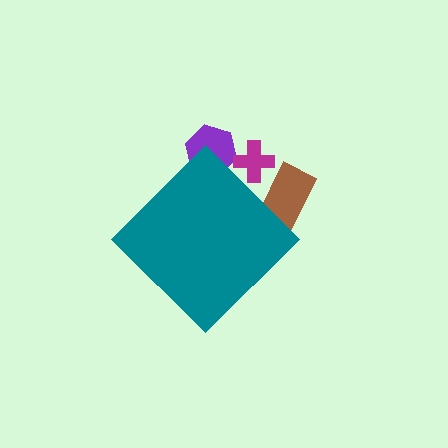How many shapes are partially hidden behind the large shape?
3 shapes are partially hidden.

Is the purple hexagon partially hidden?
Yes, the purple hexagon is partially hidden behind the teal diamond.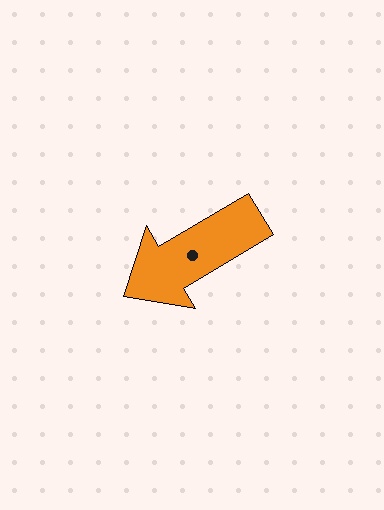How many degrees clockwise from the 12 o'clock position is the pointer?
Approximately 239 degrees.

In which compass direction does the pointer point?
Southwest.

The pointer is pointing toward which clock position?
Roughly 8 o'clock.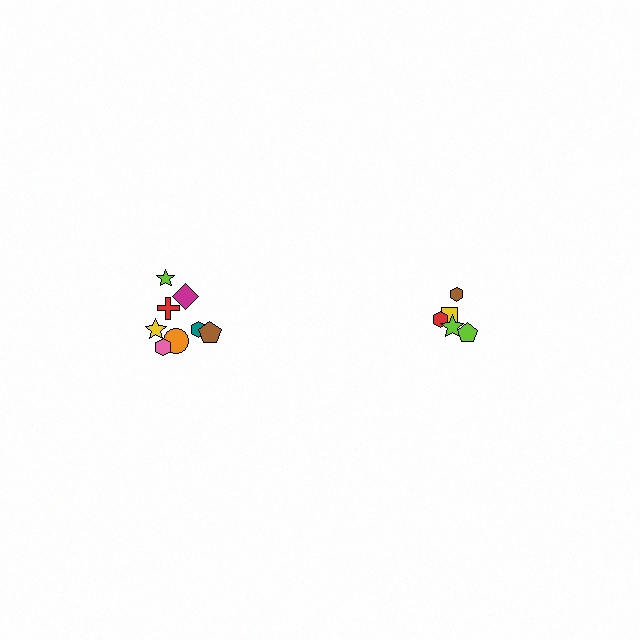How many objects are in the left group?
There are 8 objects.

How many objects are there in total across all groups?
There are 13 objects.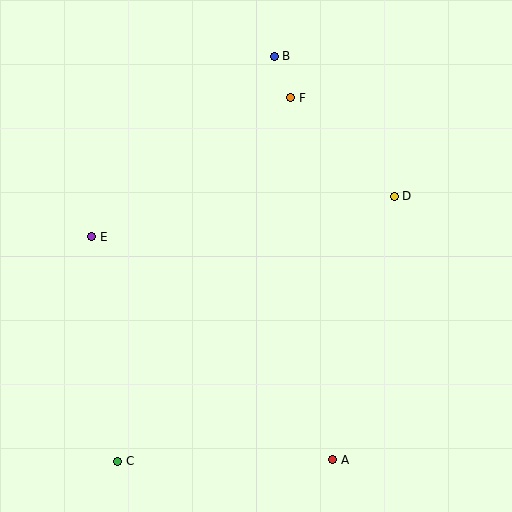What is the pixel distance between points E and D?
The distance between E and D is 305 pixels.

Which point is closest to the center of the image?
Point D at (394, 196) is closest to the center.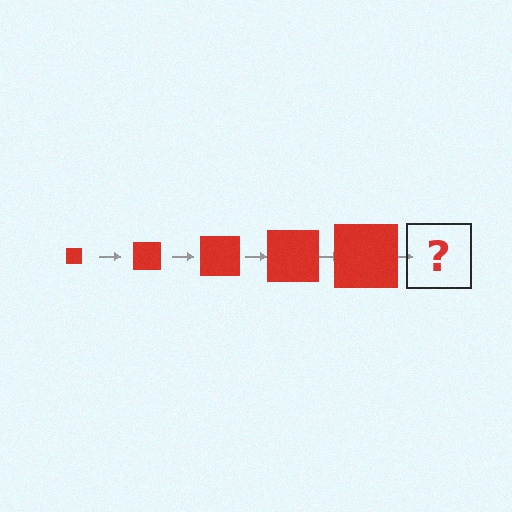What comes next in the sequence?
The next element should be a red square, larger than the previous one.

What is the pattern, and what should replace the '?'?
The pattern is that the square gets progressively larger each step. The '?' should be a red square, larger than the previous one.